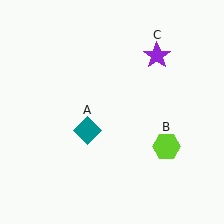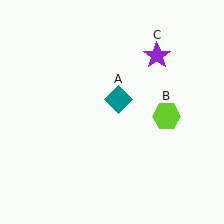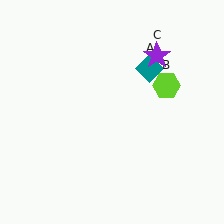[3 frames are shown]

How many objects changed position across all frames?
2 objects changed position: teal diamond (object A), lime hexagon (object B).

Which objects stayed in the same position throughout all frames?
Purple star (object C) remained stationary.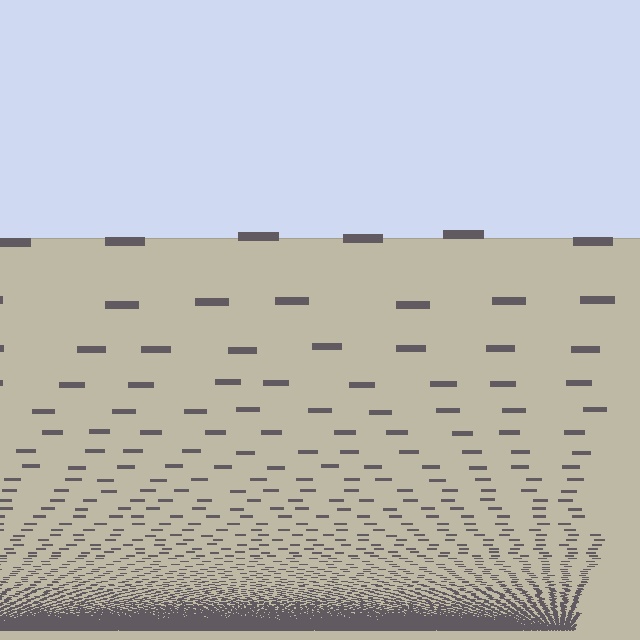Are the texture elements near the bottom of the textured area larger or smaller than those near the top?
Smaller. The gradient is inverted — elements near the bottom are smaller and denser.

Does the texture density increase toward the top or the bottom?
Density increases toward the bottom.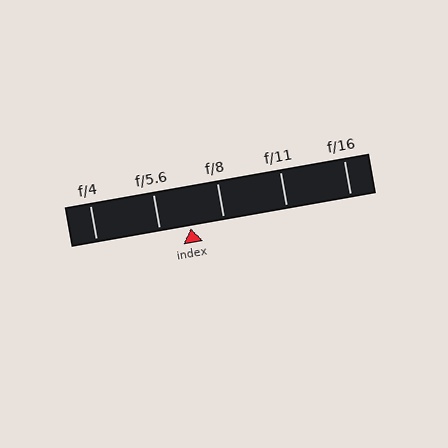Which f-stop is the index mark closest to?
The index mark is closest to f/5.6.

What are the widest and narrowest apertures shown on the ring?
The widest aperture shown is f/4 and the narrowest is f/16.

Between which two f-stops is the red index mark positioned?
The index mark is between f/5.6 and f/8.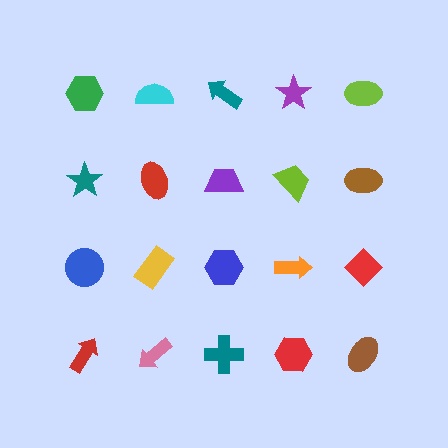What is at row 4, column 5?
A brown ellipse.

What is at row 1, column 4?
A purple star.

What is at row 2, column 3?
A purple trapezoid.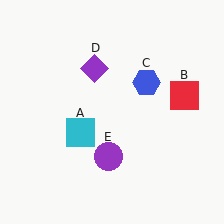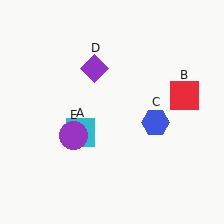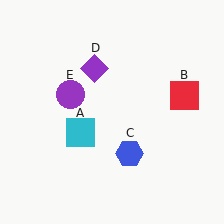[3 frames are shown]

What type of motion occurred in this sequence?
The blue hexagon (object C), purple circle (object E) rotated clockwise around the center of the scene.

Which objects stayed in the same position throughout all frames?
Cyan square (object A) and red square (object B) and purple diamond (object D) remained stationary.